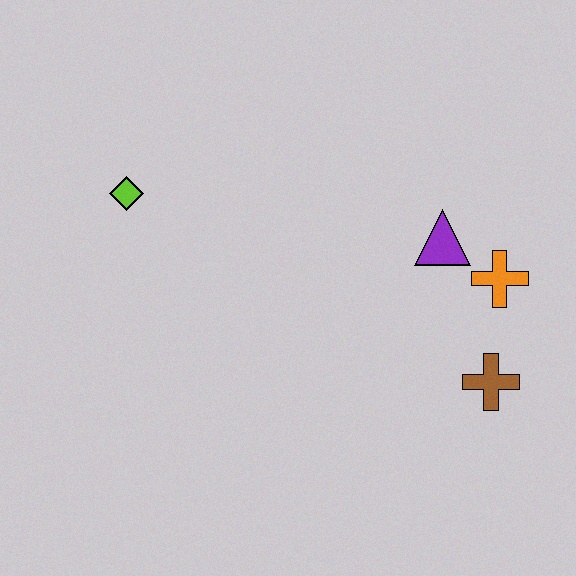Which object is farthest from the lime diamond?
The brown cross is farthest from the lime diamond.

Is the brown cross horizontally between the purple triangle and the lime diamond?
No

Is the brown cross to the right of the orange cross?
No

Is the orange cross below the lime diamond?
Yes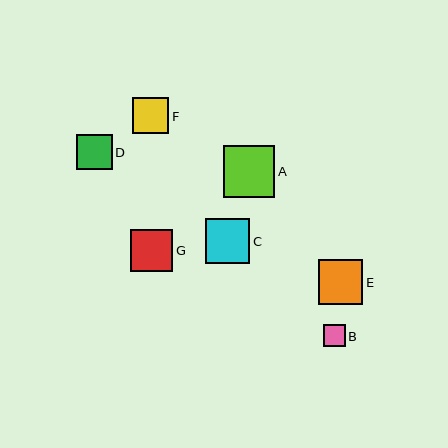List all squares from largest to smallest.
From largest to smallest: A, E, C, G, F, D, B.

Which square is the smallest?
Square B is the smallest with a size of approximately 22 pixels.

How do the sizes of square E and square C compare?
Square E and square C are approximately the same size.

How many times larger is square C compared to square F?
Square C is approximately 1.2 times the size of square F.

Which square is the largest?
Square A is the largest with a size of approximately 52 pixels.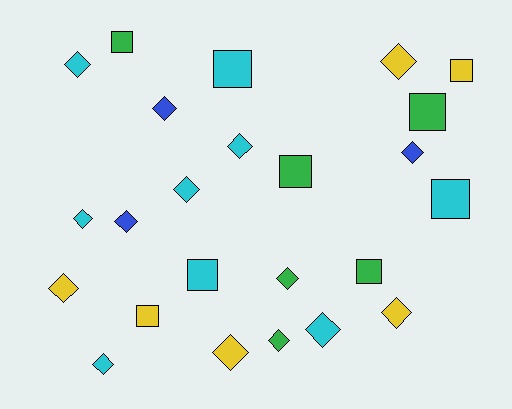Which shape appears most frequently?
Diamond, with 15 objects.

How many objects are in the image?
There are 24 objects.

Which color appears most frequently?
Cyan, with 9 objects.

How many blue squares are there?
There are no blue squares.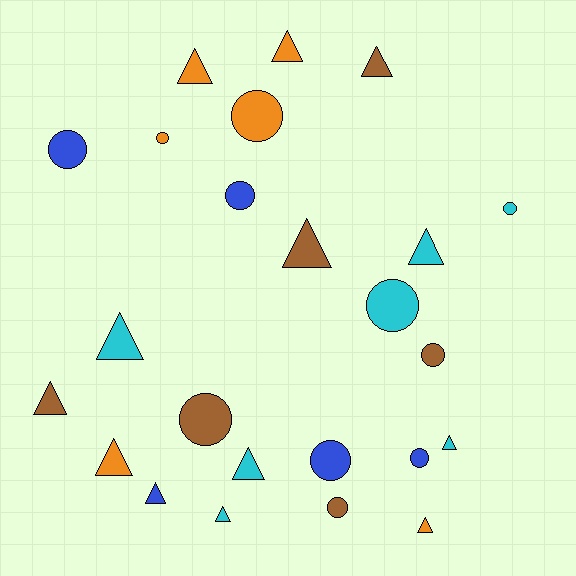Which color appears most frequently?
Cyan, with 7 objects.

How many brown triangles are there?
There are 3 brown triangles.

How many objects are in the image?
There are 24 objects.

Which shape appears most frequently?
Triangle, with 13 objects.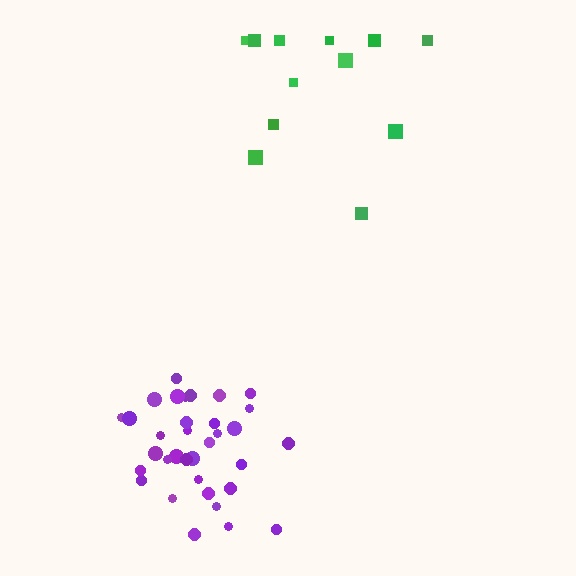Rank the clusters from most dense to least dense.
purple, green.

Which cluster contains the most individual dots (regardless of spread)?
Purple (34).